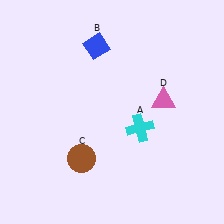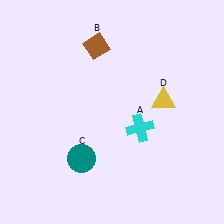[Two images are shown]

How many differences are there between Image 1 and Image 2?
There are 3 differences between the two images.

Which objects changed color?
B changed from blue to brown. C changed from brown to teal. D changed from pink to yellow.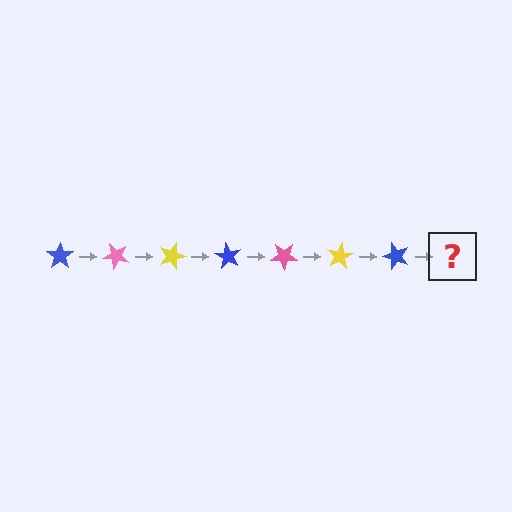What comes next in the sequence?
The next element should be a pink star, rotated 315 degrees from the start.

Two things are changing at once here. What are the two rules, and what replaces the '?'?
The two rules are that it rotates 45 degrees each step and the color cycles through blue, pink, and yellow. The '?' should be a pink star, rotated 315 degrees from the start.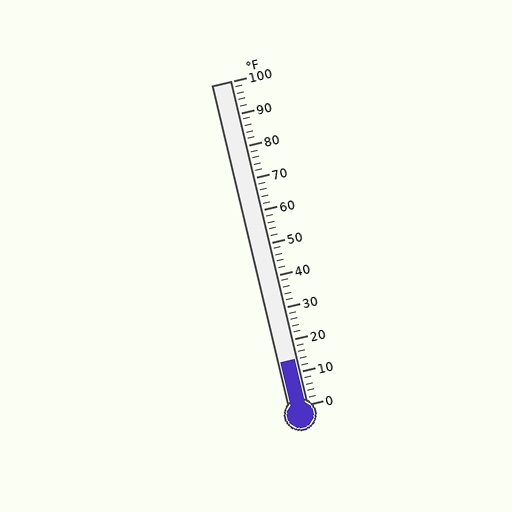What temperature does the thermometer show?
The thermometer shows approximately 14°F.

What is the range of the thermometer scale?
The thermometer scale ranges from 0°F to 100°F.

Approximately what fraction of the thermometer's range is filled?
The thermometer is filled to approximately 15% of its range.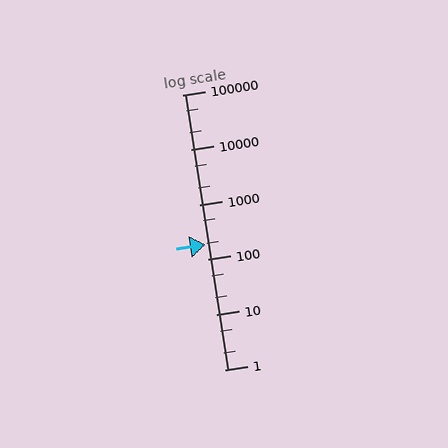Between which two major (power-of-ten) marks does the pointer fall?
The pointer is between 100 and 1000.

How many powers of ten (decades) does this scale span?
The scale spans 5 decades, from 1 to 100000.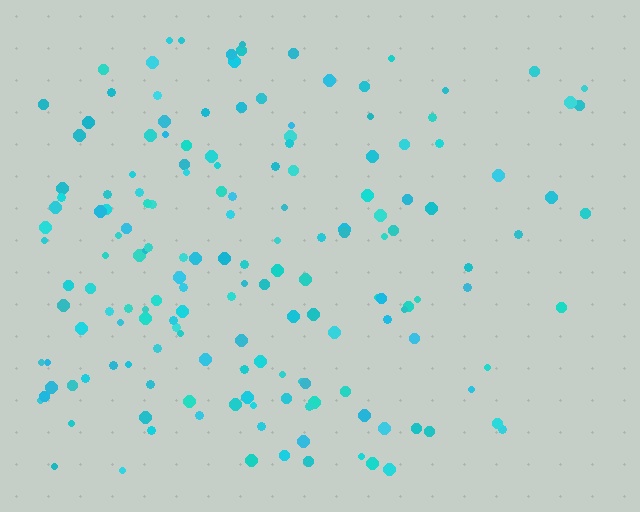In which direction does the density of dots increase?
From right to left, with the left side densest.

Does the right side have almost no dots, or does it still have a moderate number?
Still a moderate number, just noticeably fewer than the left.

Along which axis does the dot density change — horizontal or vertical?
Horizontal.